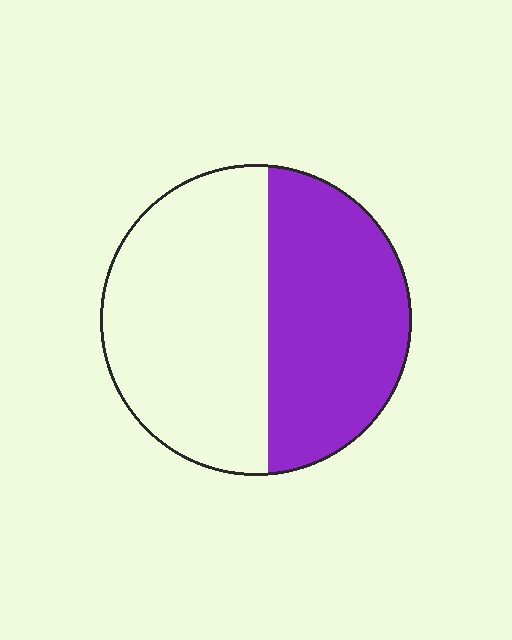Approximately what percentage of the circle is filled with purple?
Approximately 45%.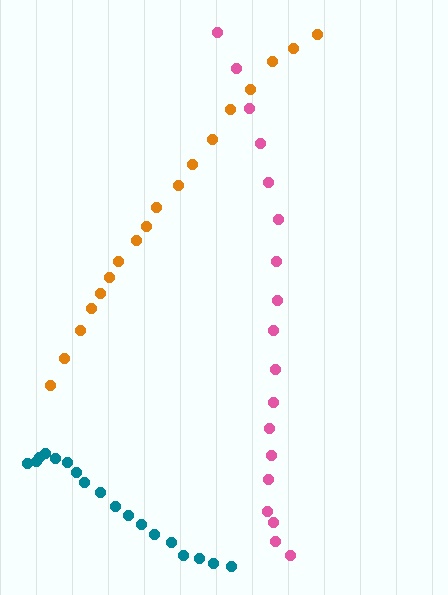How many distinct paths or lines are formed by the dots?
There are 3 distinct paths.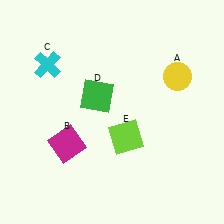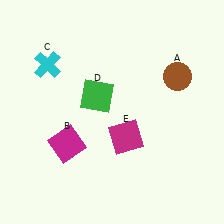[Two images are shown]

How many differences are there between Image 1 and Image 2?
There are 2 differences between the two images.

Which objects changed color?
A changed from yellow to brown. E changed from lime to magenta.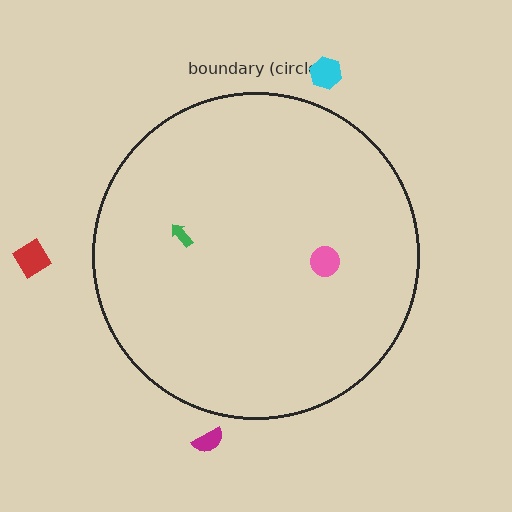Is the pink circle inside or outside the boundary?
Inside.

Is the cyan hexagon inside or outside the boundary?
Outside.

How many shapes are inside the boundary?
2 inside, 3 outside.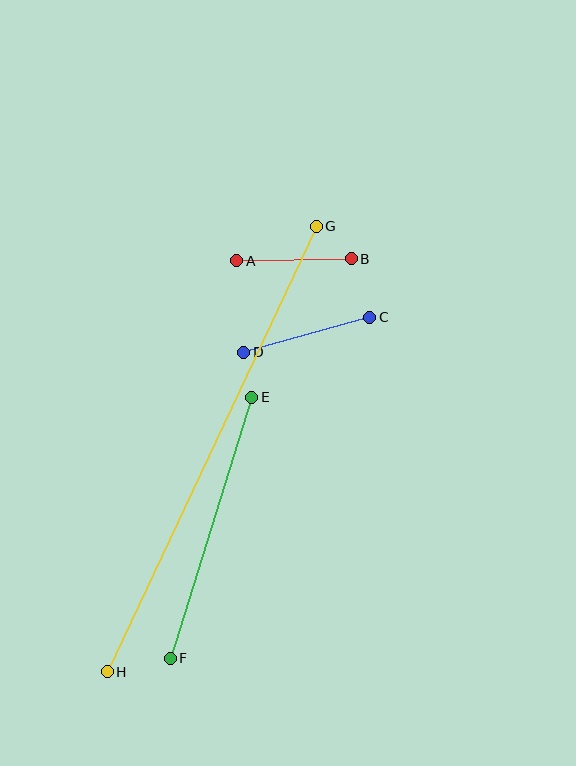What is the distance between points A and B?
The distance is approximately 114 pixels.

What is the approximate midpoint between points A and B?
The midpoint is at approximately (294, 260) pixels.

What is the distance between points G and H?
The distance is approximately 492 pixels.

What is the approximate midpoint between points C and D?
The midpoint is at approximately (307, 335) pixels.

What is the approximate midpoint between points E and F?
The midpoint is at approximately (211, 528) pixels.